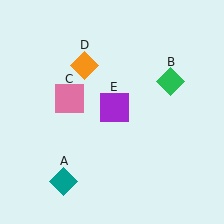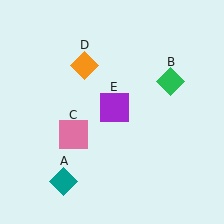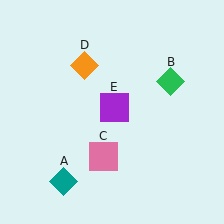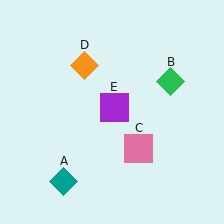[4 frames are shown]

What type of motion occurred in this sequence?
The pink square (object C) rotated counterclockwise around the center of the scene.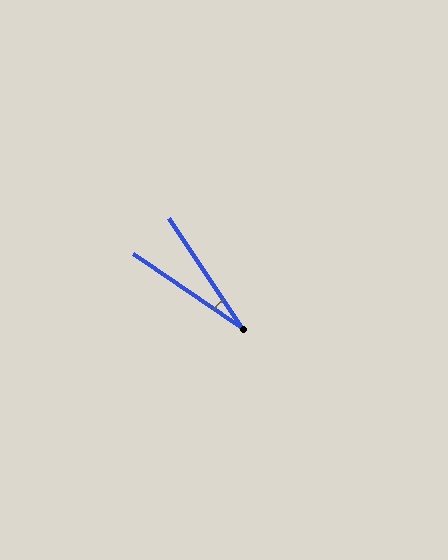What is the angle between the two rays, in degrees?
Approximately 22 degrees.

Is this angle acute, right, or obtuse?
It is acute.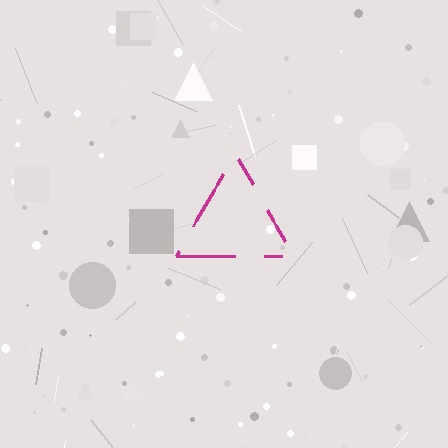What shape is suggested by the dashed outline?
The dashed outline suggests a triangle.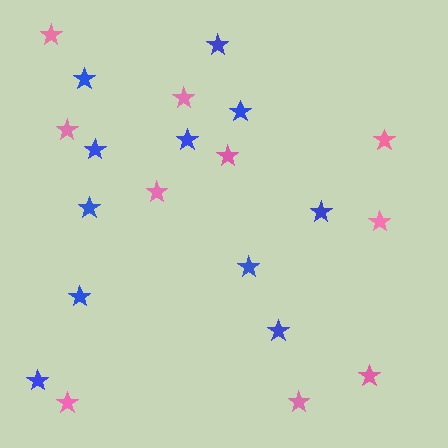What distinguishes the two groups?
There are 2 groups: one group of blue stars (11) and one group of pink stars (10).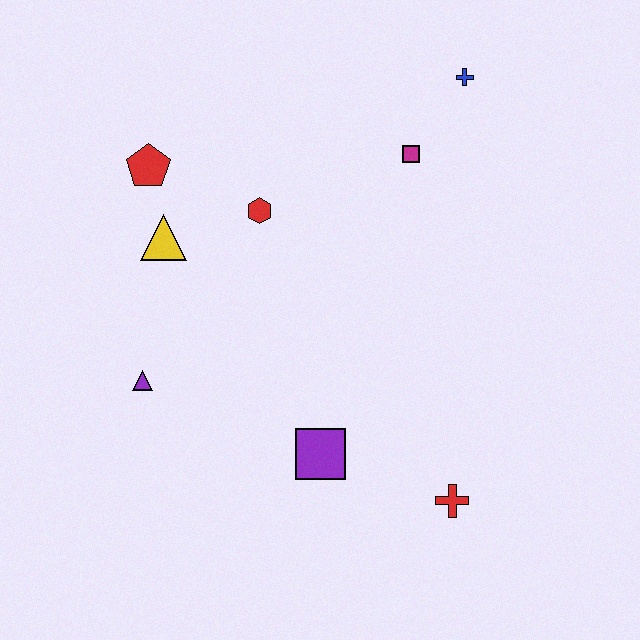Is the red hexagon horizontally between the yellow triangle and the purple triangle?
No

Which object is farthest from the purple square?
The blue cross is farthest from the purple square.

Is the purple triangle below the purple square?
No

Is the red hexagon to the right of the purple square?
No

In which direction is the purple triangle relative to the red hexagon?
The purple triangle is below the red hexagon.